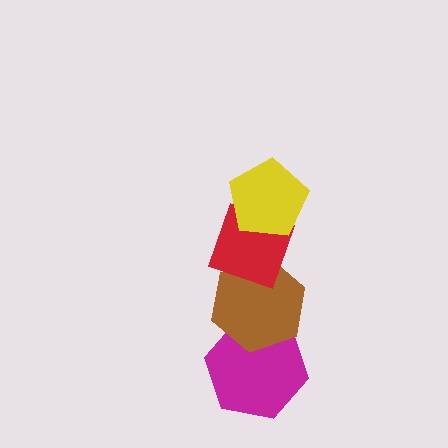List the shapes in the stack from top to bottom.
From top to bottom: the yellow pentagon, the red diamond, the brown hexagon, the magenta hexagon.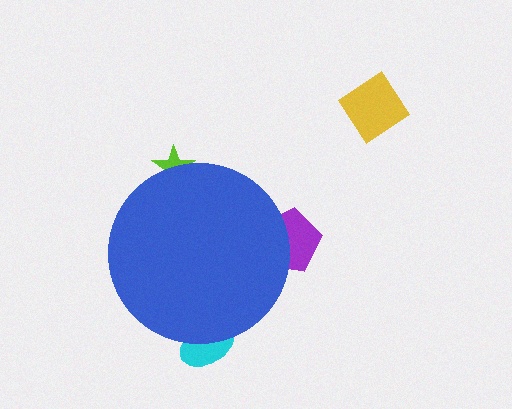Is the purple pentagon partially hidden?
Yes, the purple pentagon is partially hidden behind the blue circle.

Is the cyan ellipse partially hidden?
Yes, the cyan ellipse is partially hidden behind the blue circle.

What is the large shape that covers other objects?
A blue circle.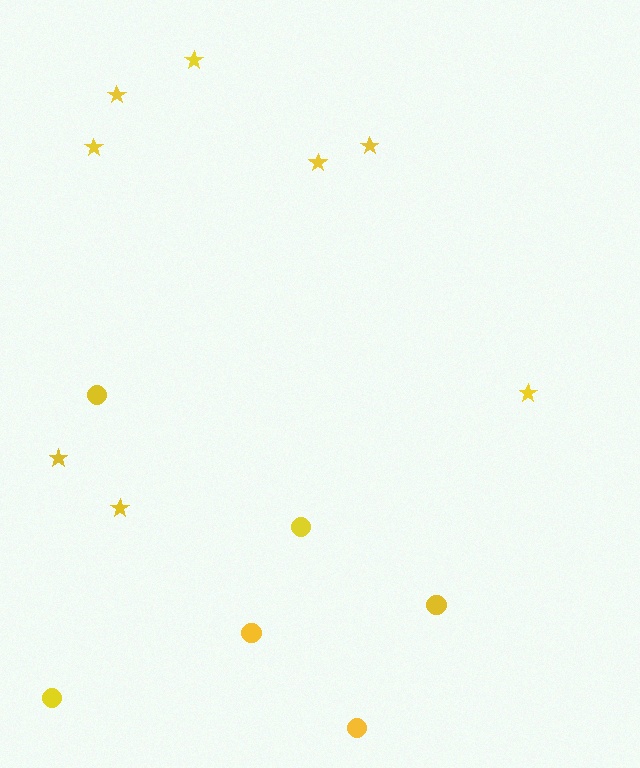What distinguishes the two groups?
There are 2 groups: one group of circles (6) and one group of stars (8).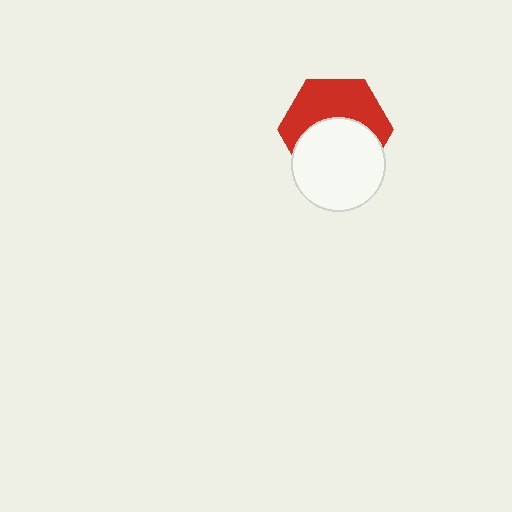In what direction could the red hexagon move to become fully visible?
The red hexagon could move up. That would shift it out from behind the white circle entirely.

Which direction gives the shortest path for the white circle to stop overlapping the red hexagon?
Moving down gives the shortest separation.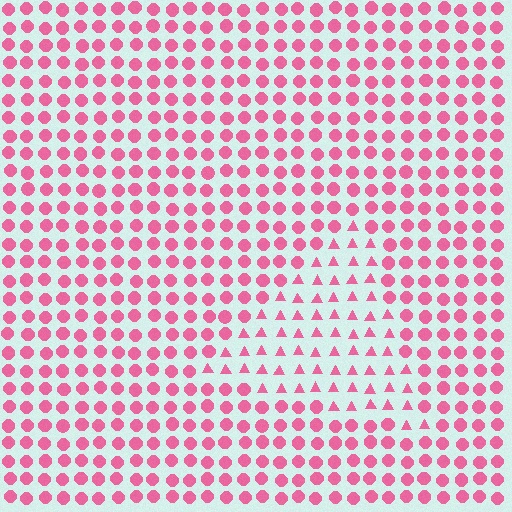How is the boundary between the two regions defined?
The boundary is defined by a change in element shape: triangles inside vs. circles outside. All elements share the same color and spacing.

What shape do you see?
I see a triangle.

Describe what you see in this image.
The image is filled with small pink elements arranged in a uniform grid. A triangle-shaped region contains triangles, while the surrounding area contains circles. The boundary is defined purely by the change in element shape.